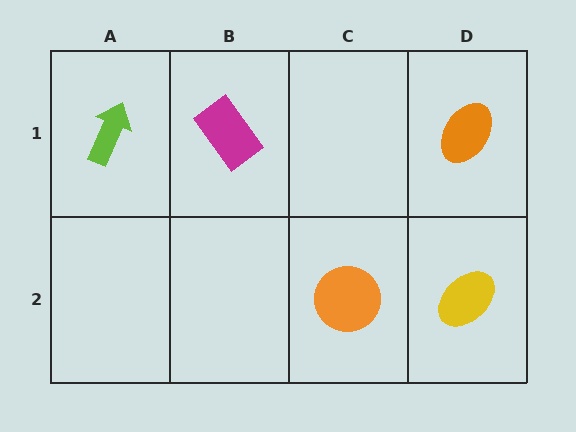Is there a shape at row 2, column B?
No, that cell is empty.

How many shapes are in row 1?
3 shapes.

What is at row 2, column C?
An orange circle.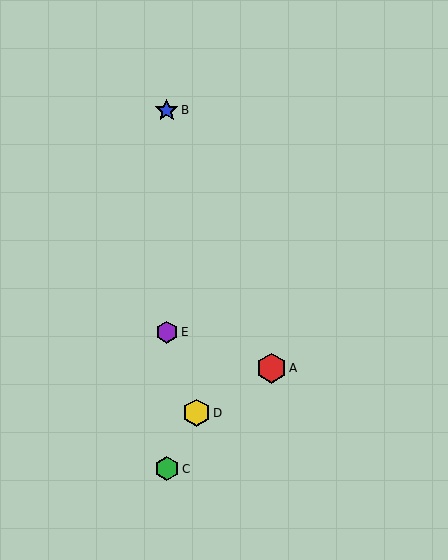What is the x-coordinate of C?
Object C is at x≈167.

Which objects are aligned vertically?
Objects B, C, E are aligned vertically.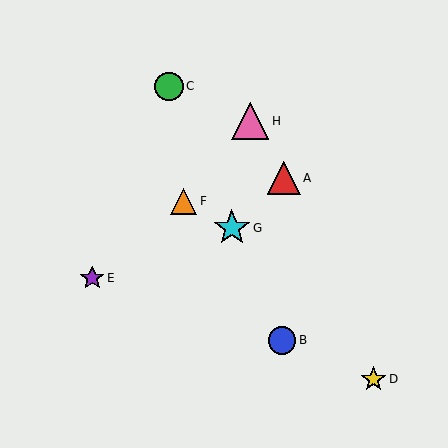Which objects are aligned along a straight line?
Objects B, C, G are aligned along a straight line.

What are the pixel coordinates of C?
Object C is at (169, 86).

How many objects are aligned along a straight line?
3 objects (B, C, G) are aligned along a straight line.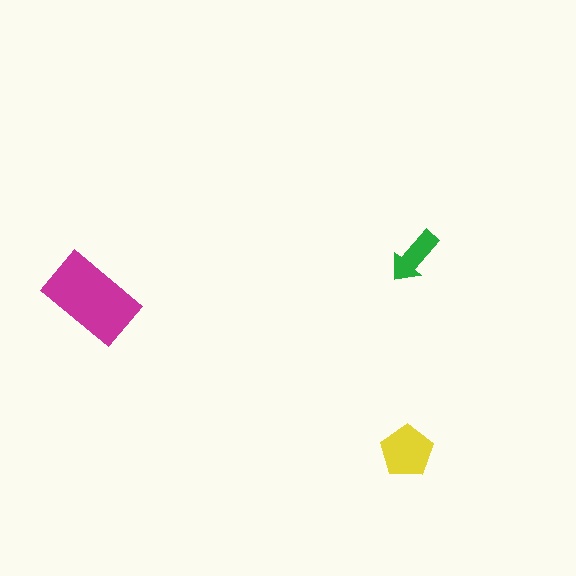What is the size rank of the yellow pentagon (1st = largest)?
2nd.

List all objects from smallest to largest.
The green arrow, the yellow pentagon, the magenta rectangle.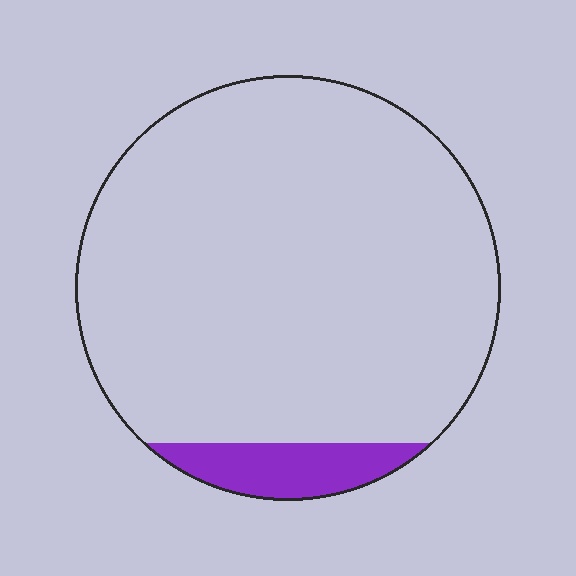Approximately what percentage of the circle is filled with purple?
Approximately 10%.